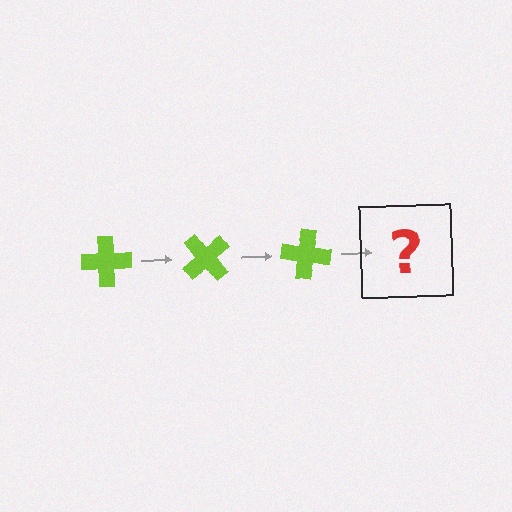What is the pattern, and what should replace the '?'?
The pattern is that the cross rotates 50 degrees each step. The '?' should be a lime cross rotated 150 degrees.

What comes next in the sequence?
The next element should be a lime cross rotated 150 degrees.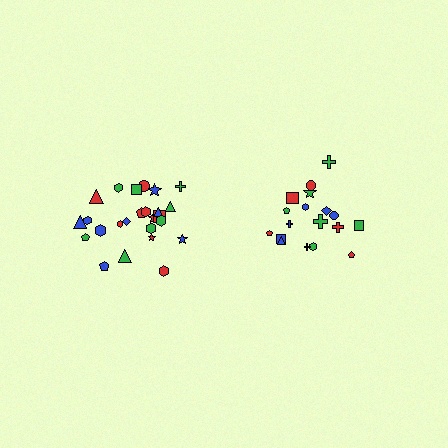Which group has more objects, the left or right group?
The left group.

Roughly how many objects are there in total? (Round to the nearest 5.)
Roughly 45 objects in total.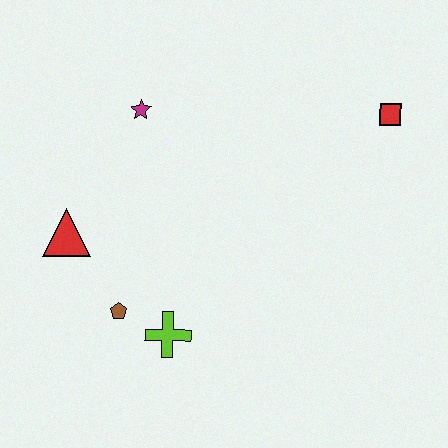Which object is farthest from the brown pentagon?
The red square is farthest from the brown pentagon.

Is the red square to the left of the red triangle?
No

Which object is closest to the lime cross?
The brown pentagon is closest to the lime cross.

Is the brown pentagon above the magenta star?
No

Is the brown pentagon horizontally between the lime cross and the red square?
No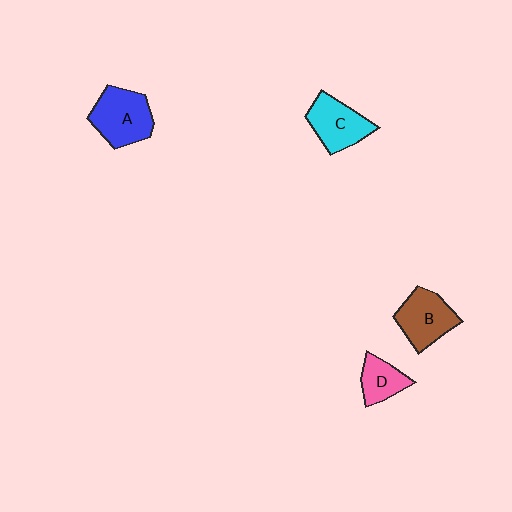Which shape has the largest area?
Shape A (blue).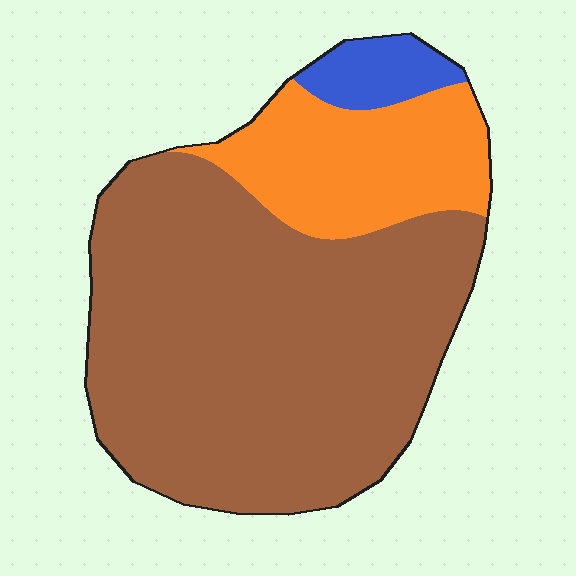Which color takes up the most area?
Brown, at roughly 70%.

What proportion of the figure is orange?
Orange covers around 20% of the figure.